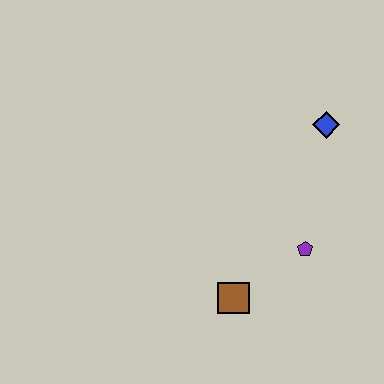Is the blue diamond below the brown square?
No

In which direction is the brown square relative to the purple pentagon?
The brown square is to the left of the purple pentagon.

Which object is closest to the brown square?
The purple pentagon is closest to the brown square.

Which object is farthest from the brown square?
The blue diamond is farthest from the brown square.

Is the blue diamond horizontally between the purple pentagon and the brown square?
No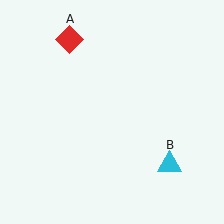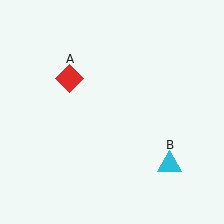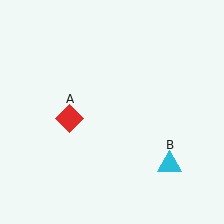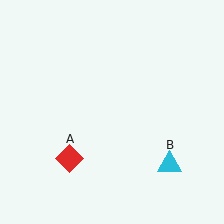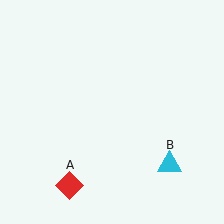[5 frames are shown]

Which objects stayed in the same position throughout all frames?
Cyan triangle (object B) remained stationary.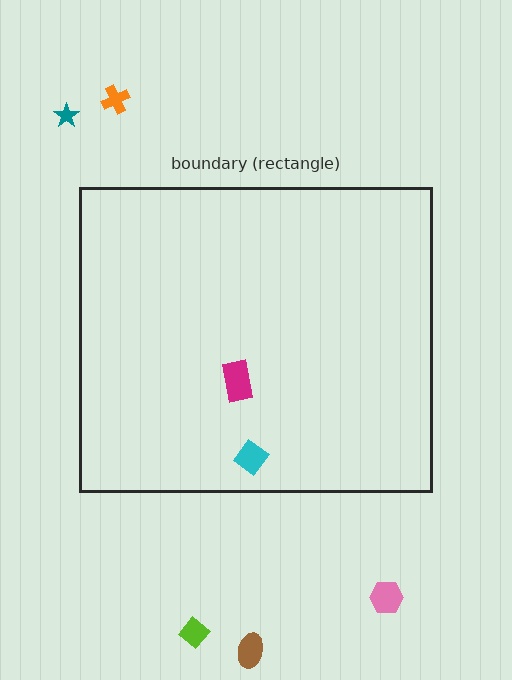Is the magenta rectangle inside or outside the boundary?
Inside.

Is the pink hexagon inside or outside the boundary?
Outside.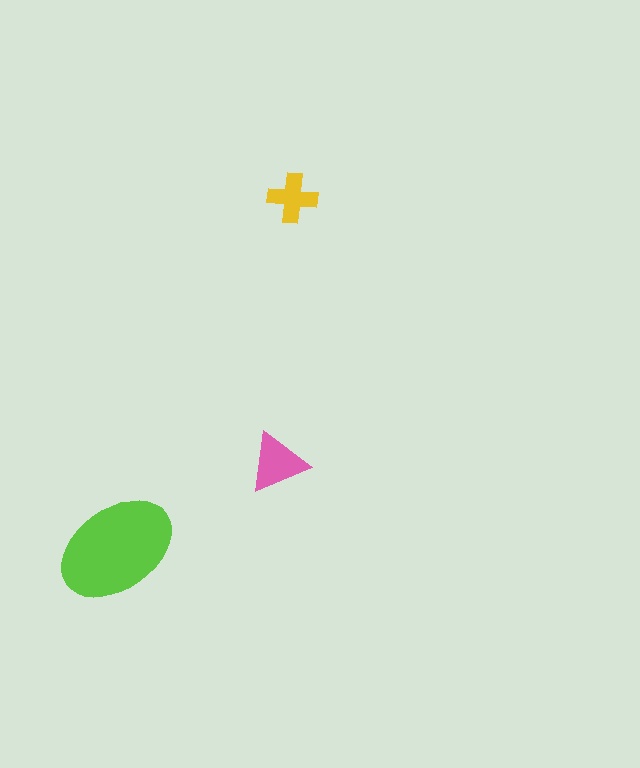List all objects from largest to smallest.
The lime ellipse, the pink triangle, the yellow cross.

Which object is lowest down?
The lime ellipse is bottommost.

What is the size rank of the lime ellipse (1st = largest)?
1st.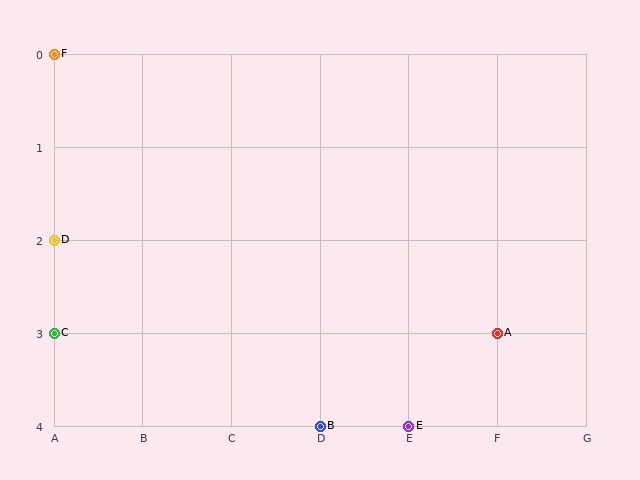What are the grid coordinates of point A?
Point A is at grid coordinates (F, 3).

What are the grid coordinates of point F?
Point F is at grid coordinates (A, 0).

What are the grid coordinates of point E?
Point E is at grid coordinates (E, 4).